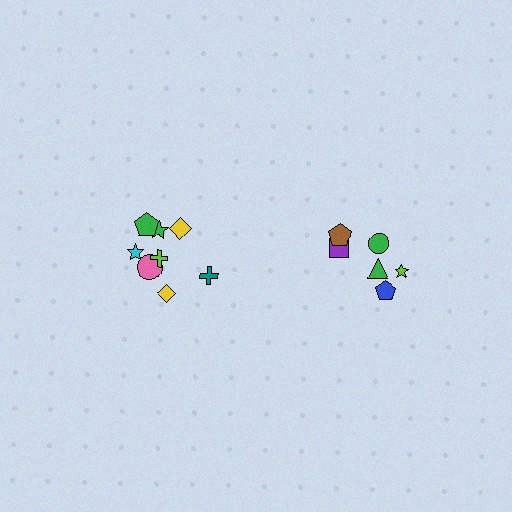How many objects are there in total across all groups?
There are 14 objects.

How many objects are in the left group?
There are 8 objects.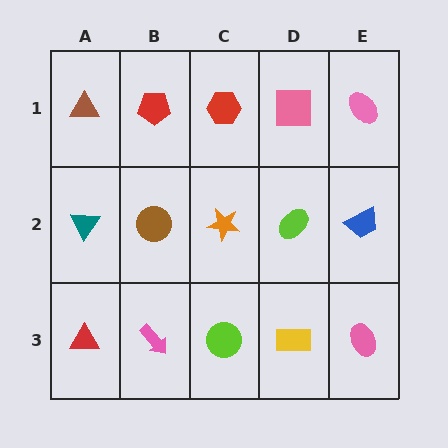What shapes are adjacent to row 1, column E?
A blue trapezoid (row 2, column E), a pink square (row 1, column D).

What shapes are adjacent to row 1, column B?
A brown circle (row 2, column B), a brown triangle (row 1, column A), a red hexagon (row 1, column C).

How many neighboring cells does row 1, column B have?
3.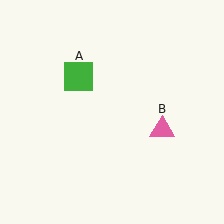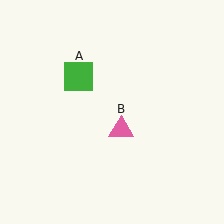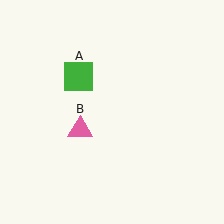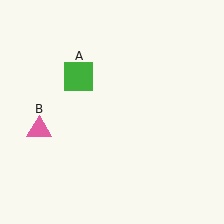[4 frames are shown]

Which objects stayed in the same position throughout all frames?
Green square (object A) remained stationary.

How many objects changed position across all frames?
1 object changed position: pink triangle (object B).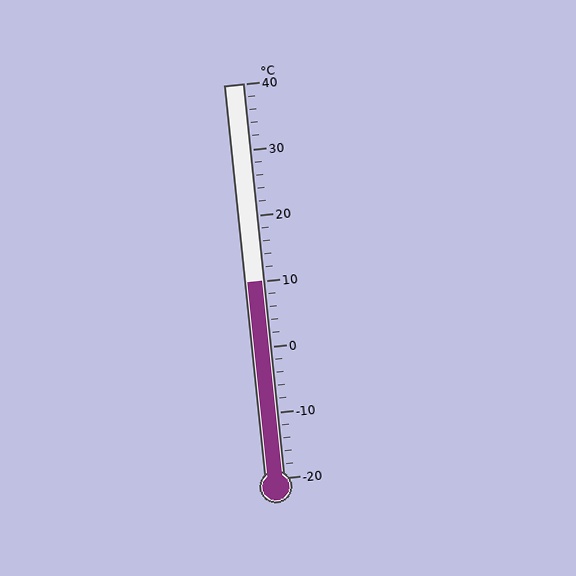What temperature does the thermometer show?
The thermometer shows approximately 10°C.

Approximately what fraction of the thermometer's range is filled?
The thermometer is filled to approximately 50% of its range.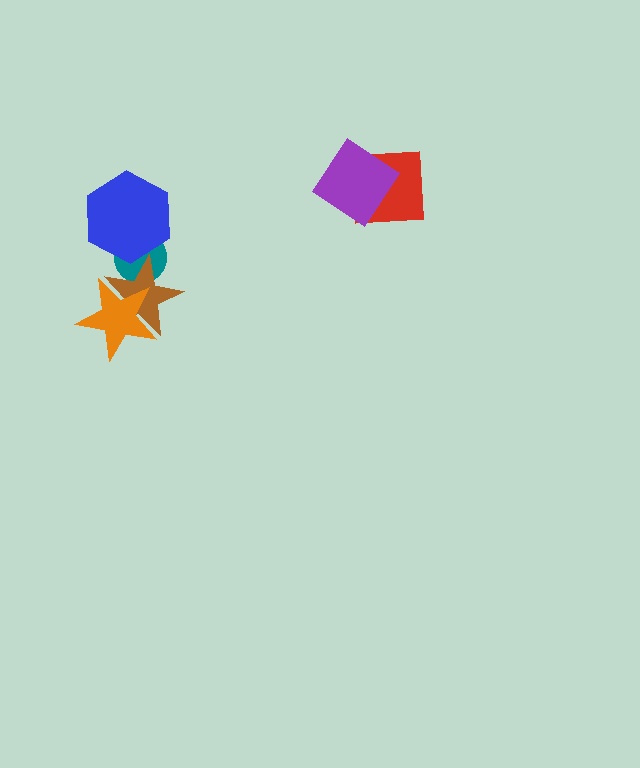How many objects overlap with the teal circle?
2 objects overlap with the teal circle.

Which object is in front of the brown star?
The orange star is in front of the brown star.